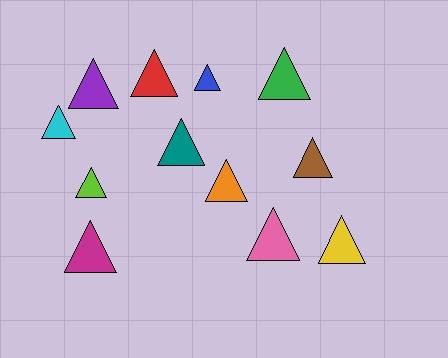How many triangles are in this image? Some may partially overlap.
There are 12 triangles.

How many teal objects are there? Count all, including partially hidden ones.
There is 1 teal object.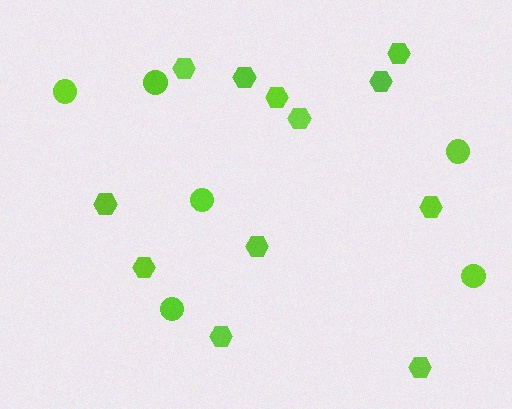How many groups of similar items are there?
There are 2 groups: one group of hexagons (12) and one group of circles (6).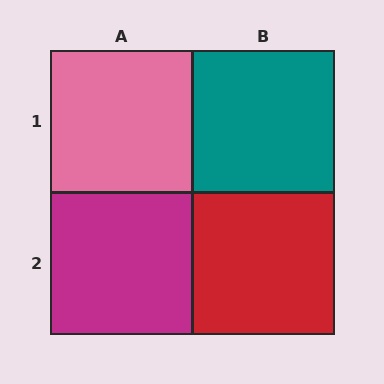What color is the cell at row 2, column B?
Red.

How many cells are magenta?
1 cell is magenta.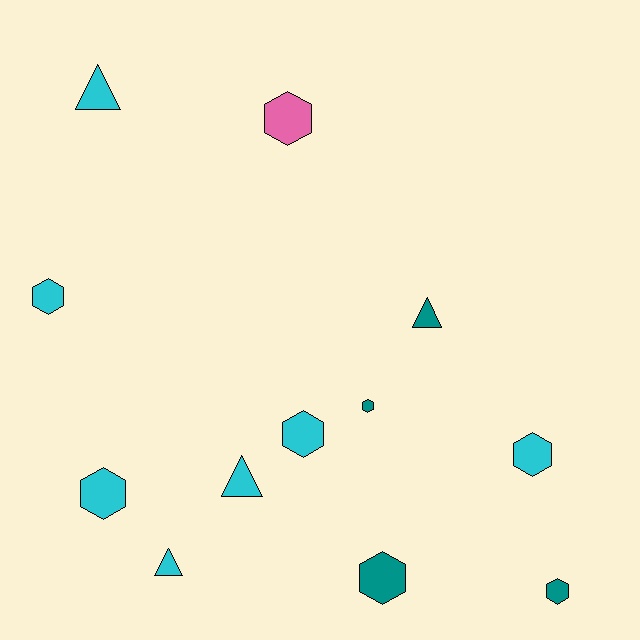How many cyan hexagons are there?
There are 4 cyan hexagons.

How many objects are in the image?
There are 12 objects.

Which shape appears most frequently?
Hexagon, with 8 objects.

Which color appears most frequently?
Cyan, with 7 objects.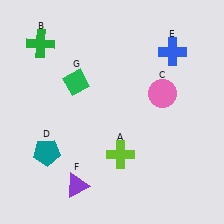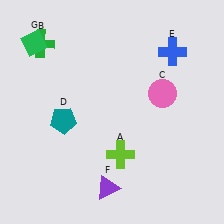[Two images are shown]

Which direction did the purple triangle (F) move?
The purple triangle (F) moved right.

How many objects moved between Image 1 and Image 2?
3 objects moved between the two images.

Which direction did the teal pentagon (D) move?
The teal pentagon (D) moved up.